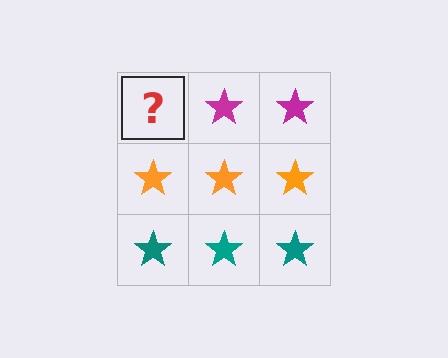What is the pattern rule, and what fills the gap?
The rule is that each row has a consistent color. The gap should be filled with a magenta star.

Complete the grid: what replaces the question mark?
The question mark should be replaced with a magenta star.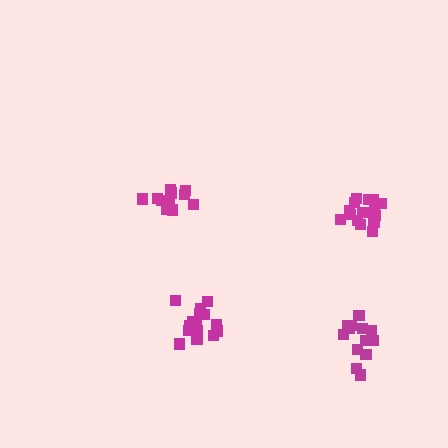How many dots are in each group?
Group 1: 13 dots, Group 2: 17 dots, Group 3: 12 dots, Group 4: 16 dots (58 total).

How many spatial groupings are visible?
There are 4 spatial groupings.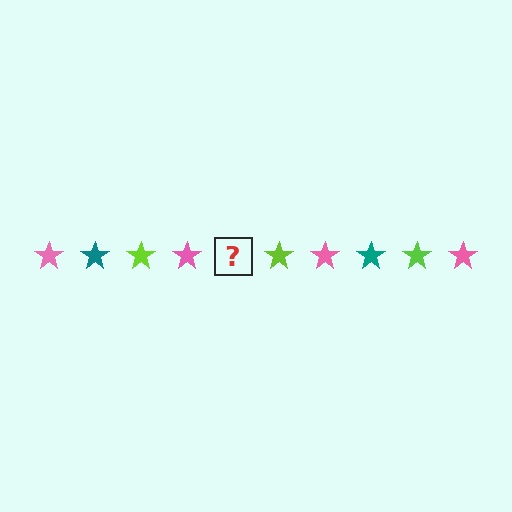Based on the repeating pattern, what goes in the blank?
The blank should be a teal star.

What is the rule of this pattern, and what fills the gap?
The rule is that the pattern cycles through pink, teal, lime stars. The gap should be filled with a teal star.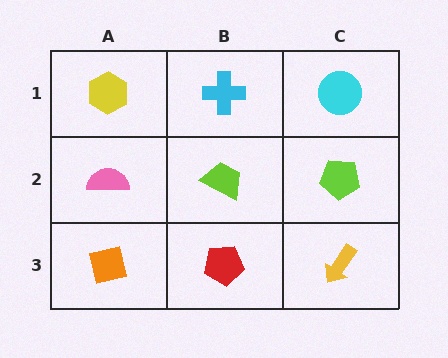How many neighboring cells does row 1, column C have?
2.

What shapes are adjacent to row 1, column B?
A lime trapezoid (row 2, column B), a yellow hexagon (row 1, column A), a cyan circle (row 1, column C).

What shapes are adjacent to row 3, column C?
A lime pentagon (row 2, column C), a red pentagon (row 3, column B).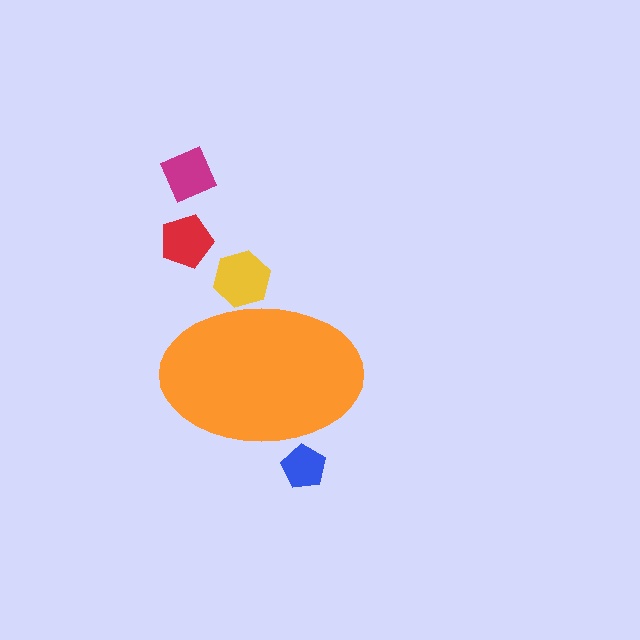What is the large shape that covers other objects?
An orange ellipse.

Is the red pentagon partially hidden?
No, the red pentagon is fully visible.